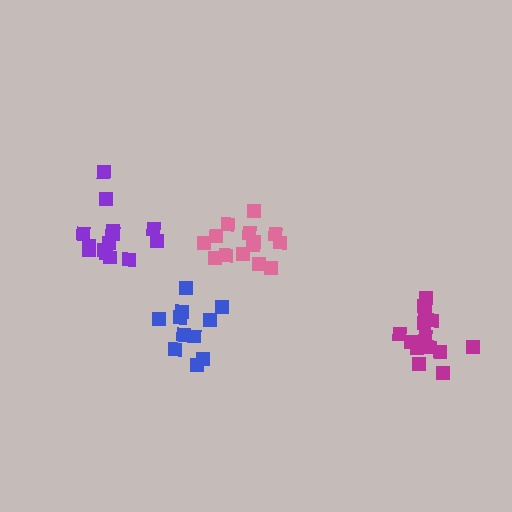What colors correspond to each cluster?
The clusters are colored: pink, purple, blue, magenta.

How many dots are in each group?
Group 1: 14 dots, Group 2: 14 dots, Group 3: 11 dots, Group 4: 15 dots (54 total).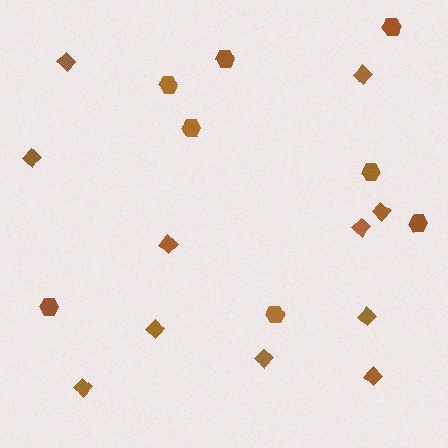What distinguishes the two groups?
There are 2 groups: one group of diamonds (11) and one group of hexagons (8).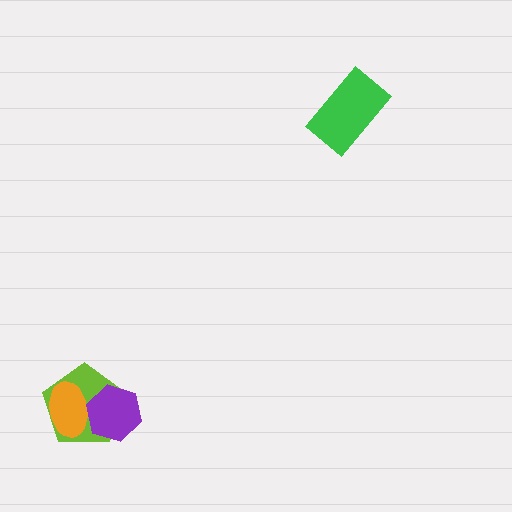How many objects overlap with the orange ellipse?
2 objects overlap with the orange ellipse.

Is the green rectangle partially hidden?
No, no other shape covers it.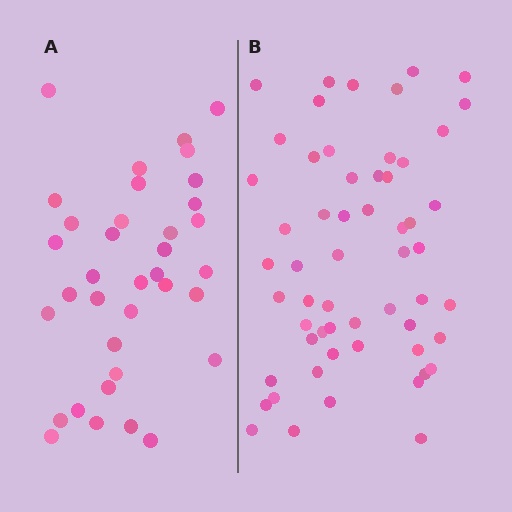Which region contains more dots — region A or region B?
Region B (the right region) has more dots.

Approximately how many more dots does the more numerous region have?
Region B has approximately 20 more dots than region A.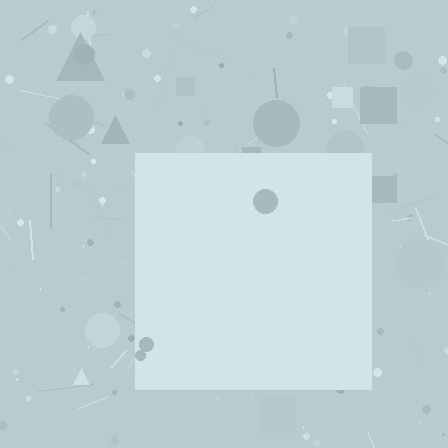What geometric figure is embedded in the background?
A square is embedded in the background.